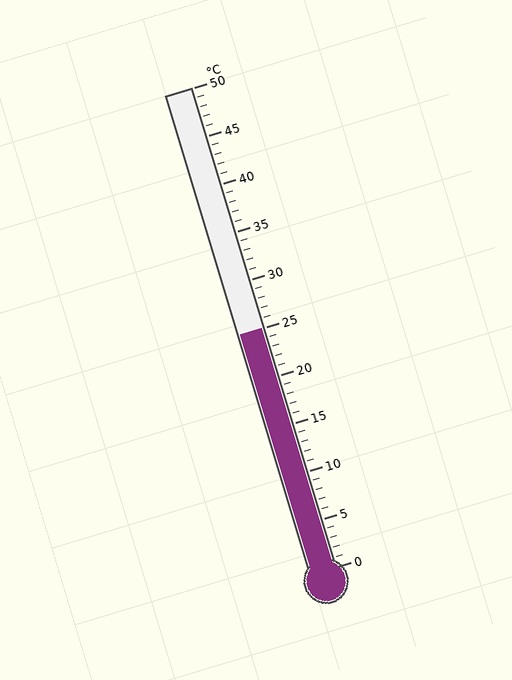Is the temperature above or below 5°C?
The temperature is above 5°C.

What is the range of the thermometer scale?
The thermometer scale ranges from 0°C to 50°C.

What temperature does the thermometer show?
The thermometer shows approximately 25°C.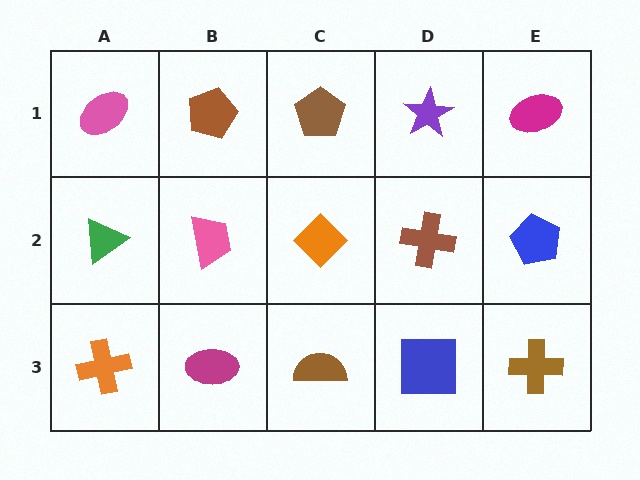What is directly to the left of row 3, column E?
A blue square.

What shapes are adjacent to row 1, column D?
A brown cross (row 2, column D), a brown pentagon (row 1, column C), a magenta ellipse (row 1, column E).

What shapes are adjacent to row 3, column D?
A brown cross (row 2, column D), a brown semicircle (row 3, column C), a brown cross (row 3, column E).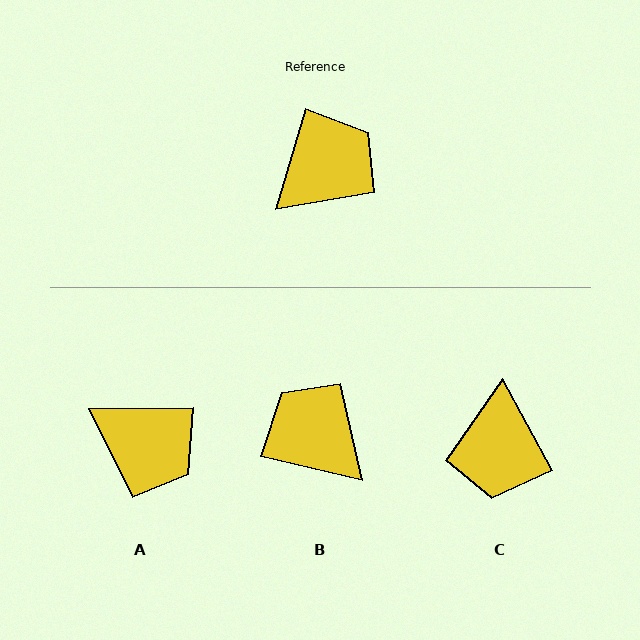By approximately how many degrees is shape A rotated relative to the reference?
Approximately 73 degrees clockwise.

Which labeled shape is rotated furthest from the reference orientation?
C, about 135 degrees away.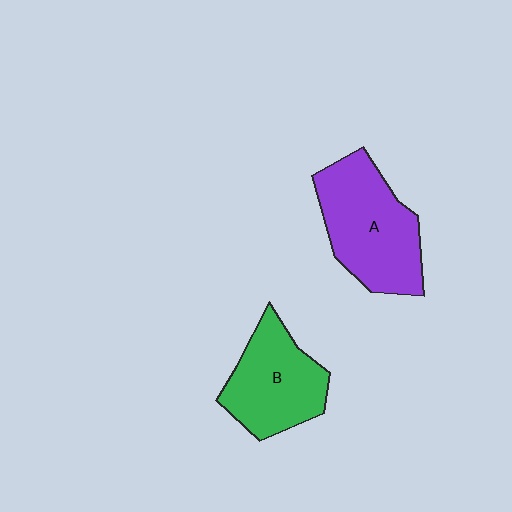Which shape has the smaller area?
Shape B (green).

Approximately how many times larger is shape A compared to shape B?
Approximately 1.2 times.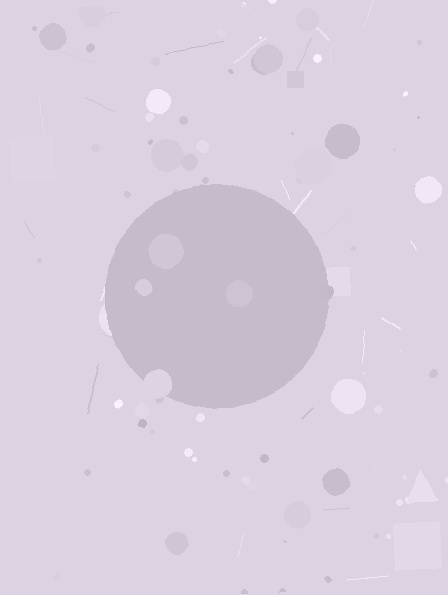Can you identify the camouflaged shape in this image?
The camouflaged shape is a circle.